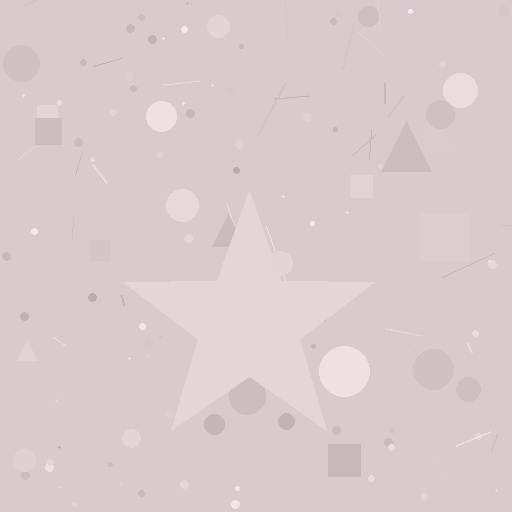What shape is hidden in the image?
A star is hidden in the image.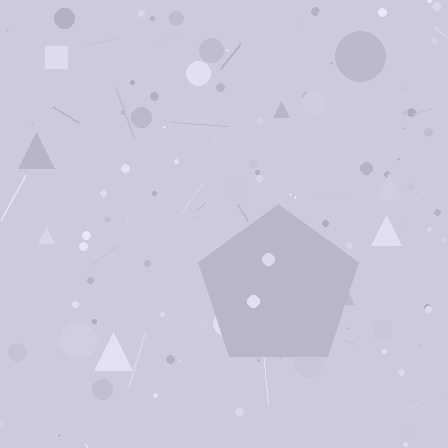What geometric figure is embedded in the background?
A pentagon is embedded in the background.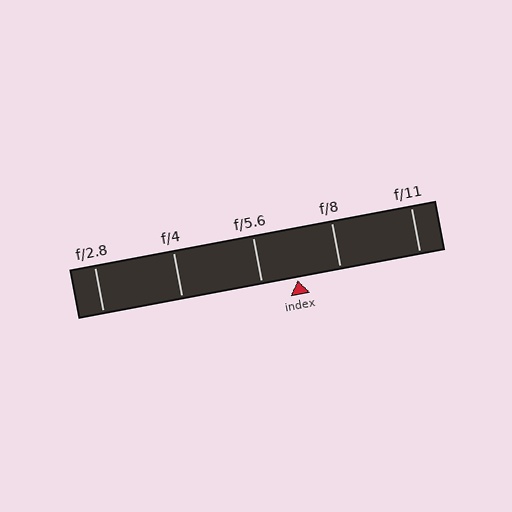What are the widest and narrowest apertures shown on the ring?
The widest aperture shown is f/2.8 and the narrowest is f/11.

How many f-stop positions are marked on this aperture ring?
There are 5 f-stop positions marked.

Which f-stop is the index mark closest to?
The index mark is closest to f/5.6.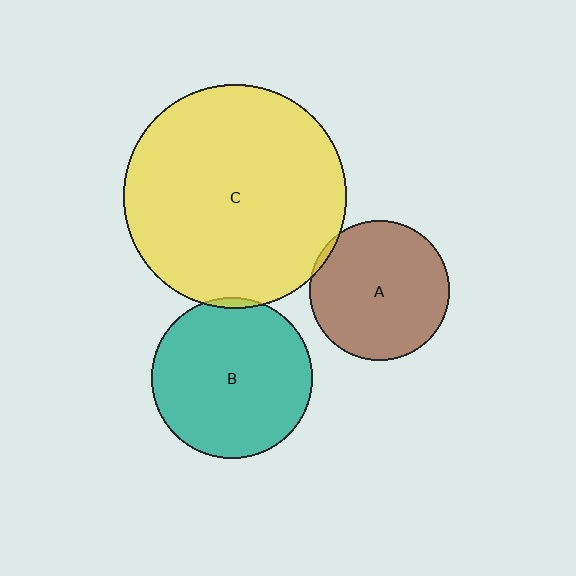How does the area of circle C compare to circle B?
Approximately 1.9 times.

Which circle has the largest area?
Circle C (yellow).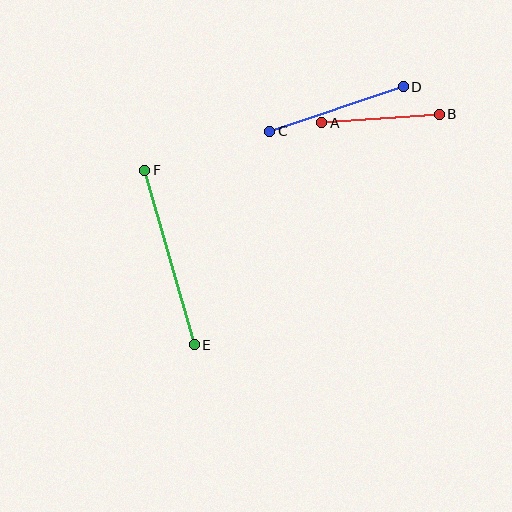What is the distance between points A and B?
The distance is approximately 118 pixels.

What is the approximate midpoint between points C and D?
The midpoint is at approximately (336, 109) pixels.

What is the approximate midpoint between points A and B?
The midpoint is at approximately (381, 119) pixels.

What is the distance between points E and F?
The distance is approximately 182 pixels.